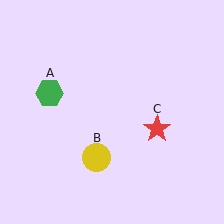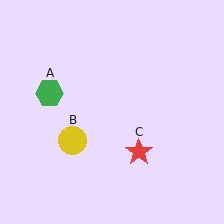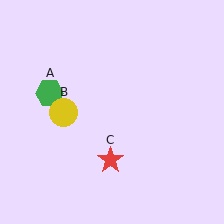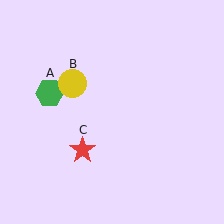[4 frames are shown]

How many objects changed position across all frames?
2 objects changed position: yellow circle (object B), red star (object C).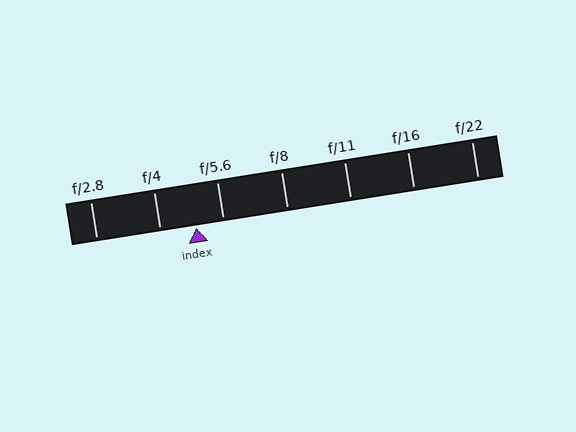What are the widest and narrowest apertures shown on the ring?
The widest aperture shown is f/2.8 and the narrowest is f/22.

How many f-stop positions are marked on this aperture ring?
There are 7 f-stop positions marked.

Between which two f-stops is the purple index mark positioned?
The index mark is between f/4 and f/5.6.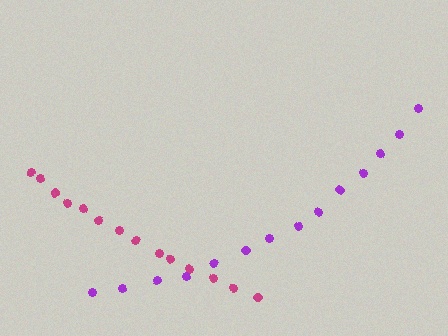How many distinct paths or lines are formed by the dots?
There are 2 distinct paths.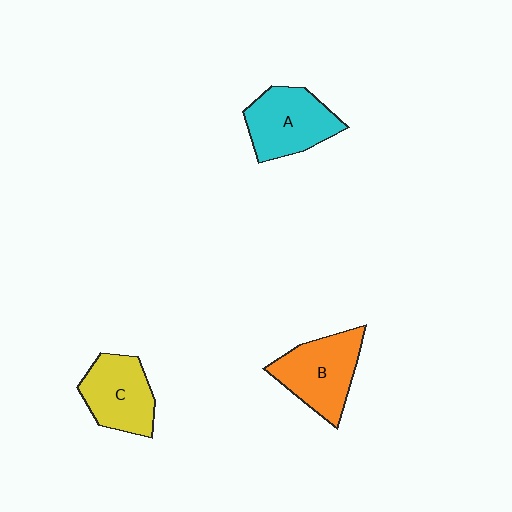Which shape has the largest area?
Shape B (orange).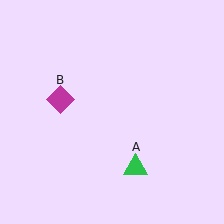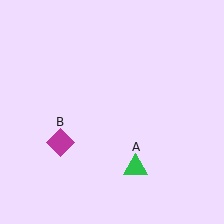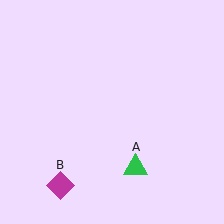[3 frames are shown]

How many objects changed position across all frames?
1 object changed position: magenta diamond (object B).